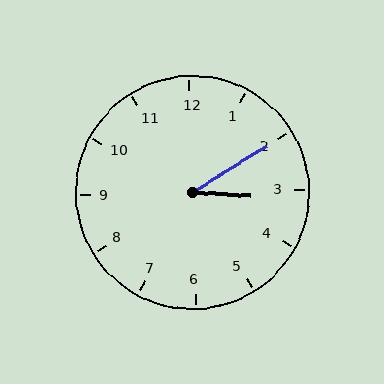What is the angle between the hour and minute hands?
Approximately 35 degrees.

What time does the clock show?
3:10.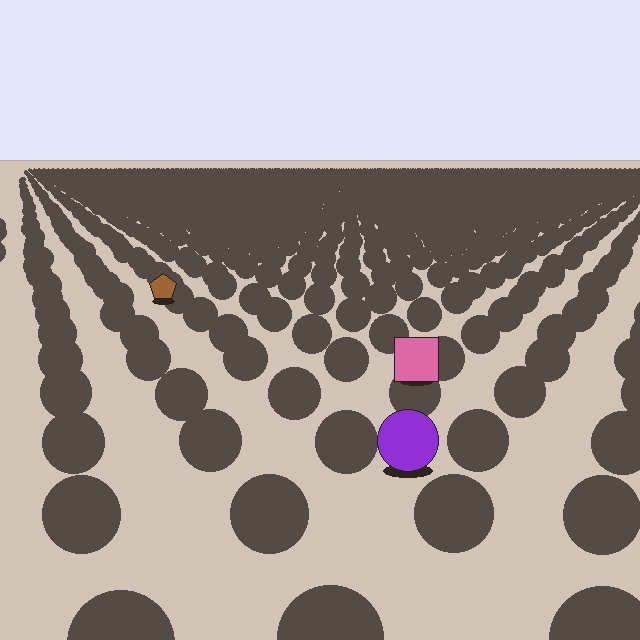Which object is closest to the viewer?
The purple circle is closest. The texture marks near it are larger and more spread out.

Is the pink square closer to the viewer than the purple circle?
No. The purple circle is closer — you can tell from the texture gradient: the ground texture is coarser near it.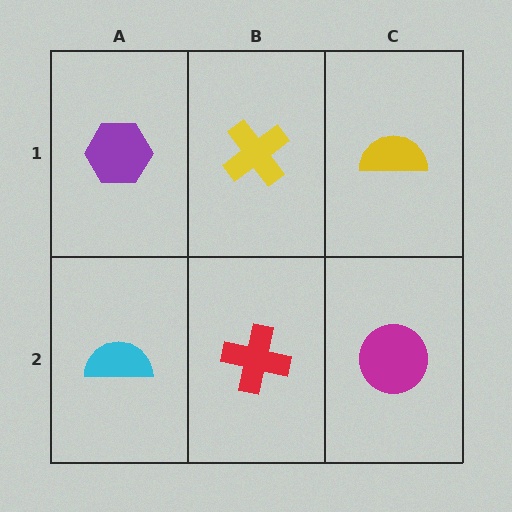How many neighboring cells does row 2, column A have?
2.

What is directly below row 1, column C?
A magenta circle.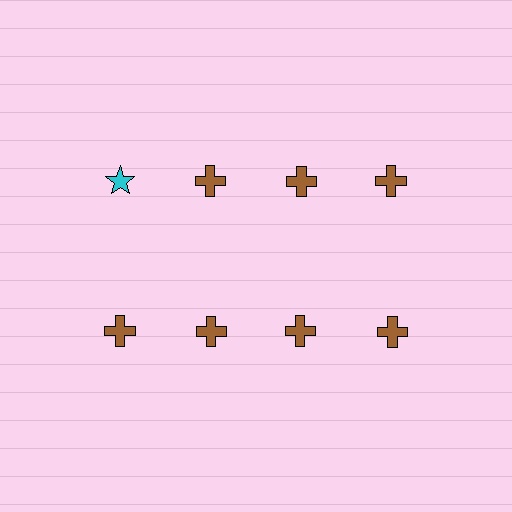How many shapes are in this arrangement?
There are 8 shapes arranged in a grid pattern.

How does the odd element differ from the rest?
It differs in both color (cyan instead of brown) and shape (star instead of cross).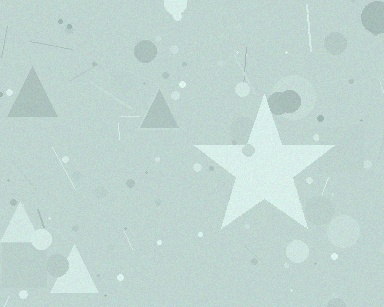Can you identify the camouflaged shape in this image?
The camouflaged shape is a star.